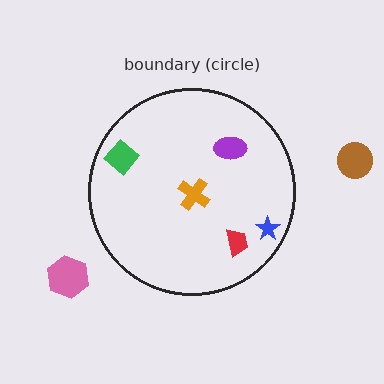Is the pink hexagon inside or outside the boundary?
Outside.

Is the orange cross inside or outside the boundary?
Inside.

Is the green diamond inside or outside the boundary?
Inside.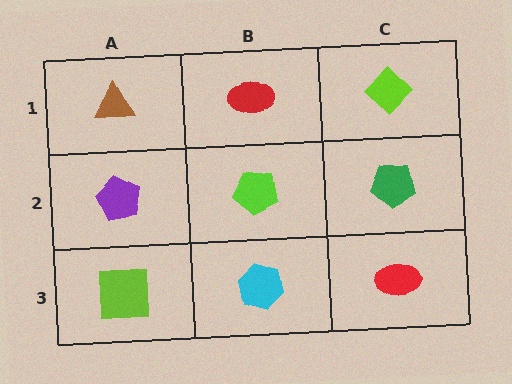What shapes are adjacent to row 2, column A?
A brown triangle (row 1, column A), a lime square (row 3, column A), a lime pentagon (row 2, column B).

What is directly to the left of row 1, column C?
A red ellipse.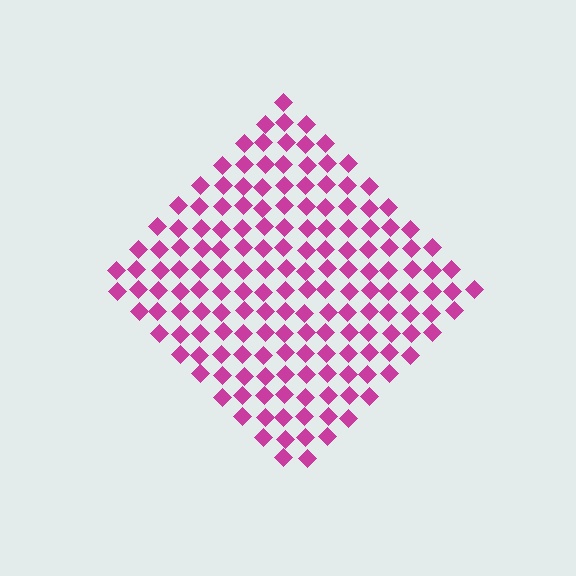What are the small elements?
The small elements are diamonds.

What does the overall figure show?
The overall figure shows a diamond.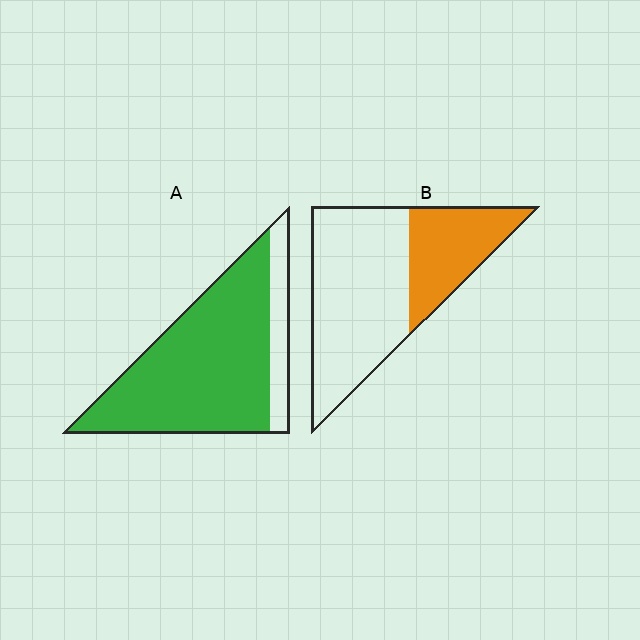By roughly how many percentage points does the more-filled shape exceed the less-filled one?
By roughly 50 percentage points (A over B).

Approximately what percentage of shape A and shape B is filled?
A is approximately 85% and B is approximately 35%.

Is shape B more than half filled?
No.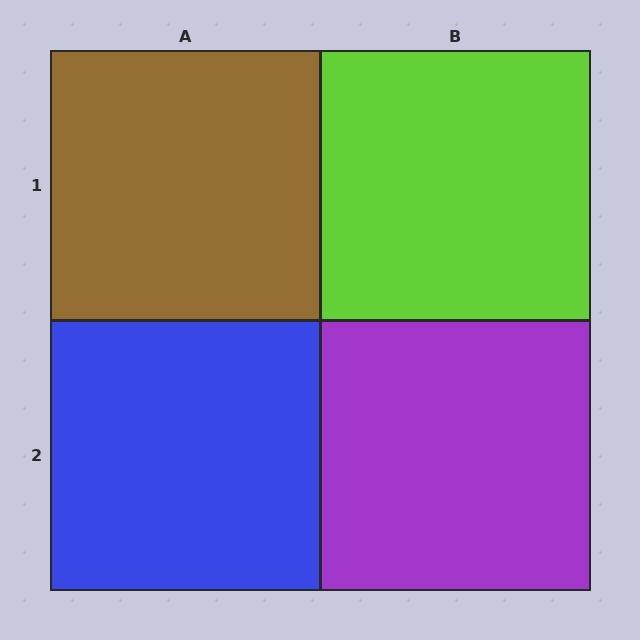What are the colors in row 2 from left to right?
Blue, purple.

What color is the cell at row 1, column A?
Brown.